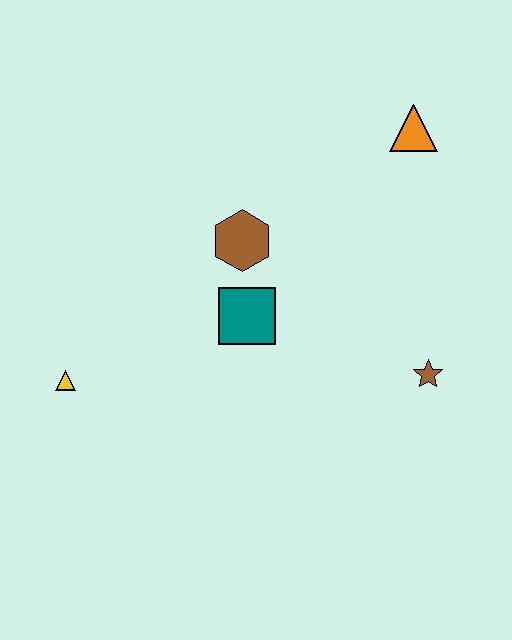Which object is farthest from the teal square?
The orange triangle is farthest from the teal square.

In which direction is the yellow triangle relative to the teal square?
The yellow triangle is to the left of the teal square.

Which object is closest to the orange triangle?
The brown hexagon is closest to the orange triangle.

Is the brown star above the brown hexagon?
No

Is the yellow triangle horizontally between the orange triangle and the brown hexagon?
No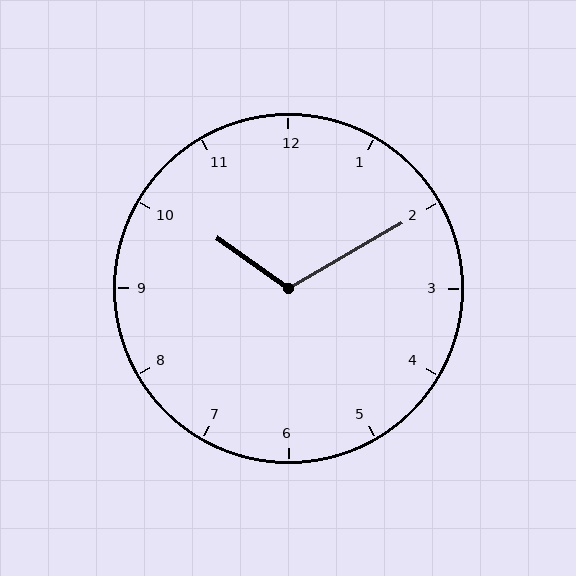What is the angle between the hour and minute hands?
Approximately 115 degrees.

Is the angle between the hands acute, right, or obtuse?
It is obtuse.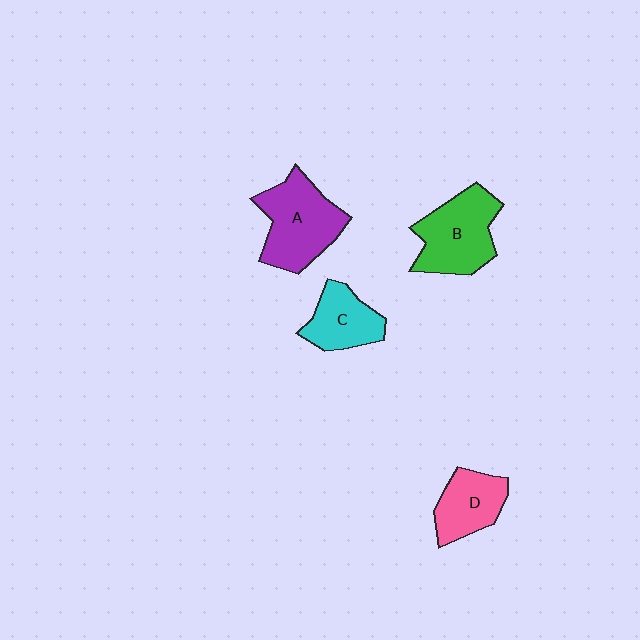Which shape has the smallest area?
Shape C (cyan).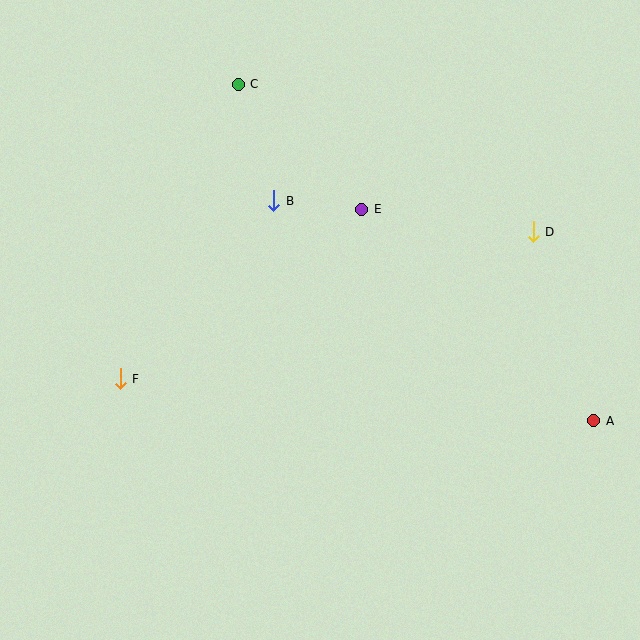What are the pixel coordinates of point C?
Point C is at (238, 84).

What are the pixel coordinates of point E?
Point E is at (362, 209).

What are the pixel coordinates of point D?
Point D is at (533, 232).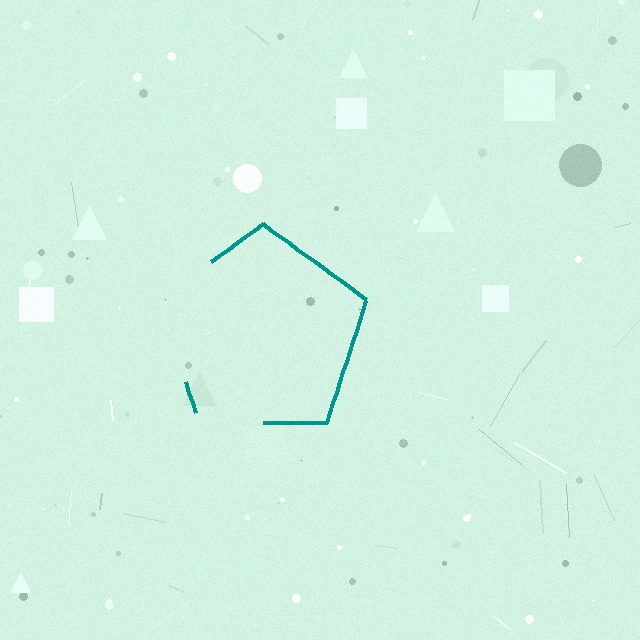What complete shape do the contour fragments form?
The contour fragments form a pentagon.